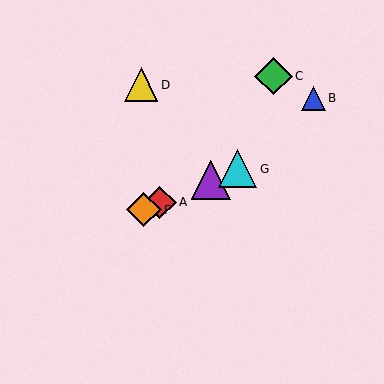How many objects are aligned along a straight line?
4 objects (A, E, F, G) are aligned along a straight line.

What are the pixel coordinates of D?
Object D is at (141, 85).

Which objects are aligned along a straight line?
Objects A, E, F, G are aligned along a straight line.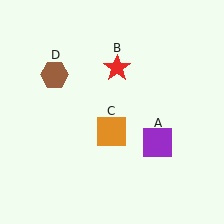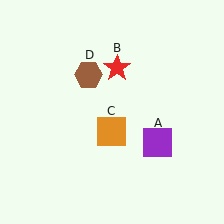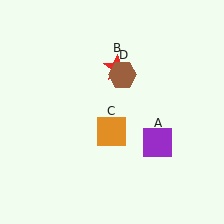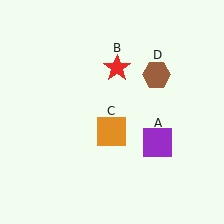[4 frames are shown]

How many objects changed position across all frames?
1 object changed position: brown hexagon (object D).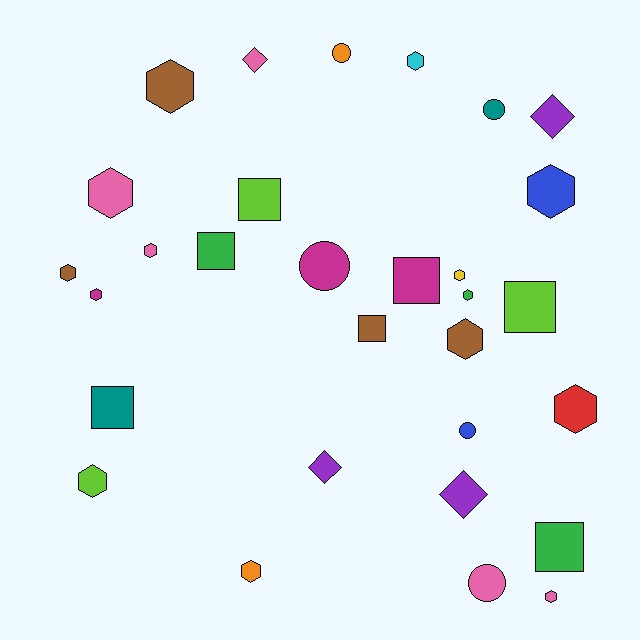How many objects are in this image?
There are 30 objects.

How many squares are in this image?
There are 7 squares.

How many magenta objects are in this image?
There are 3 magenta objects.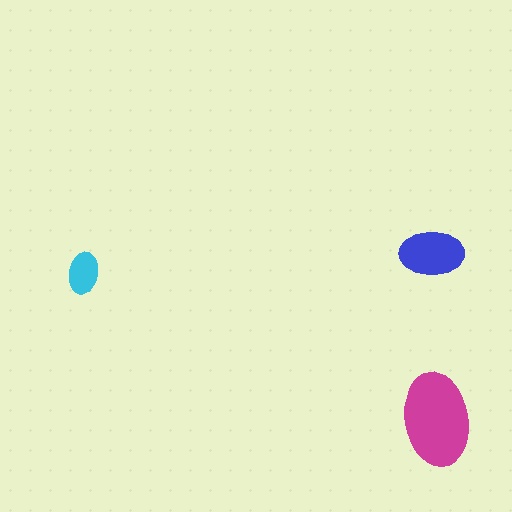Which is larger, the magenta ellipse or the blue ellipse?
The magenta one.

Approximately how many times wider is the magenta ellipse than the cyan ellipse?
About 2 times wider.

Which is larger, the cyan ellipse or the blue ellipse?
The blue one.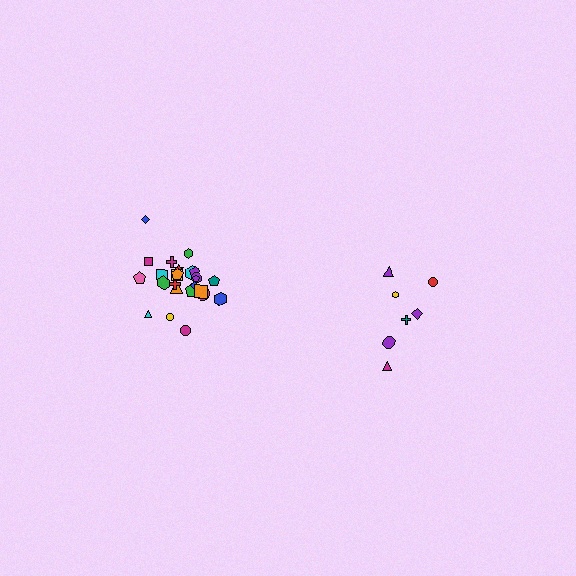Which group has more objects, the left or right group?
The left group.